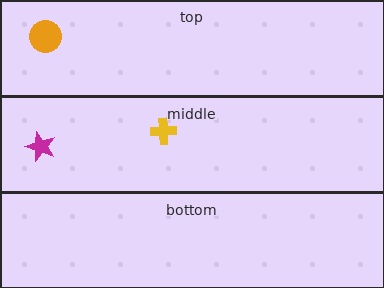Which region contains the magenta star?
The middle region.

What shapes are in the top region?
The orange circle.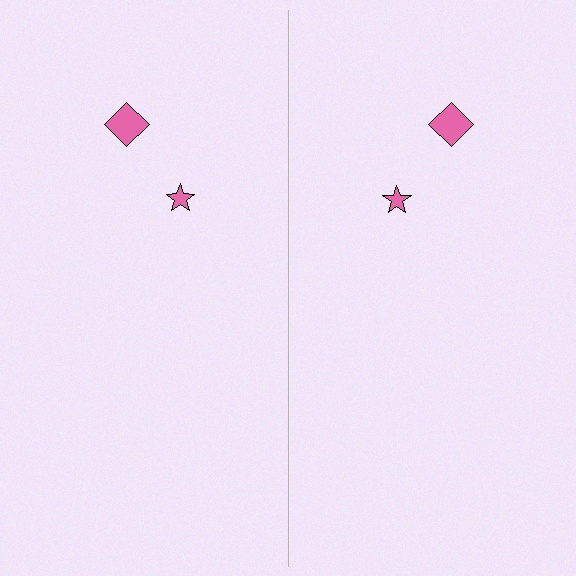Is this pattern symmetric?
Yes, this pattern has bilateral (reflection) symmetry.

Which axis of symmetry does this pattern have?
The pattern has a vertical axis of symmetry running through the center of the image.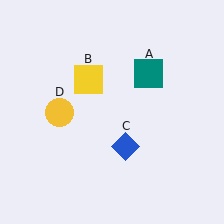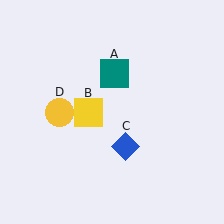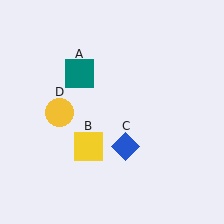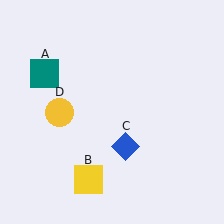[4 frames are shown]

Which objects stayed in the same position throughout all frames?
Blue diamond (object C) and yellow circle (object D) remained stationary.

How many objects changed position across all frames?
2 objects changed position: teal square (object A), yellow square (object B).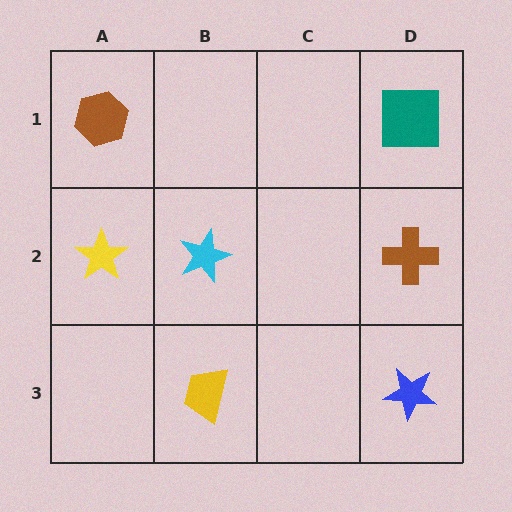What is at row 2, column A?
A yellow star.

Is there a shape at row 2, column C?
No, that cell is empty.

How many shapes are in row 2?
3 shapes.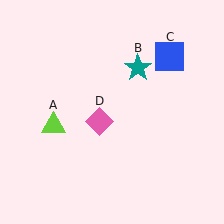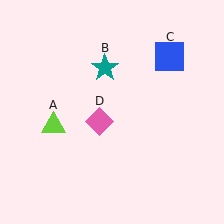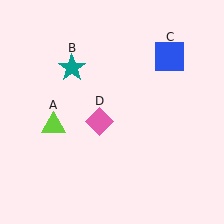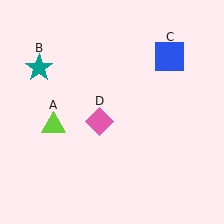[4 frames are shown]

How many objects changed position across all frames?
1 object changed position: teal star (object B).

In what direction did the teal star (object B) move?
The teal star (object B) moved left.